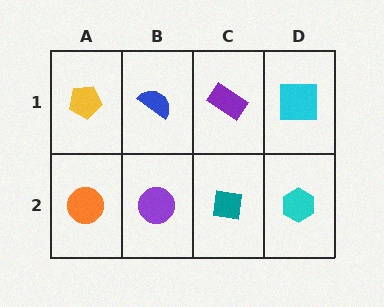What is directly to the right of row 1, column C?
A cyan square.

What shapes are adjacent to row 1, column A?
An orange circle (row 2, column A), a blue semicircle (row 1, column B).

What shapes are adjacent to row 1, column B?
A purple circle (row 2, column B), a yellow pentagon (row 1, column A), a purple rectangle (row 1, column C).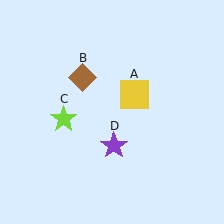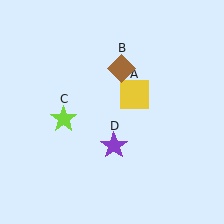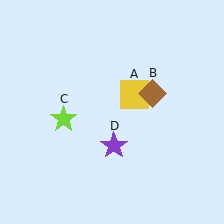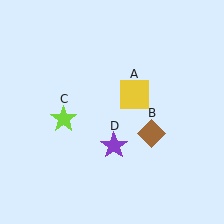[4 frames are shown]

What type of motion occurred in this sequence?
The brown diamond (object B) rotated clockwise around the center of the scene.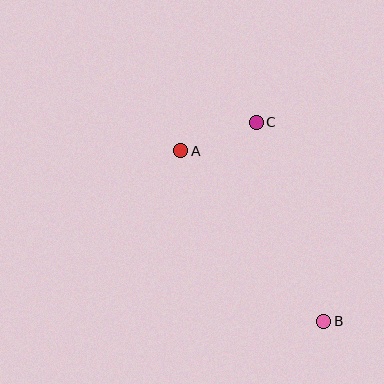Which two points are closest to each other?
Points A and C are closest to each other.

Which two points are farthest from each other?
Points A and B are farthest from each other.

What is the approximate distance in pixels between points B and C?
The distance between B and C is approximately 210 pixels.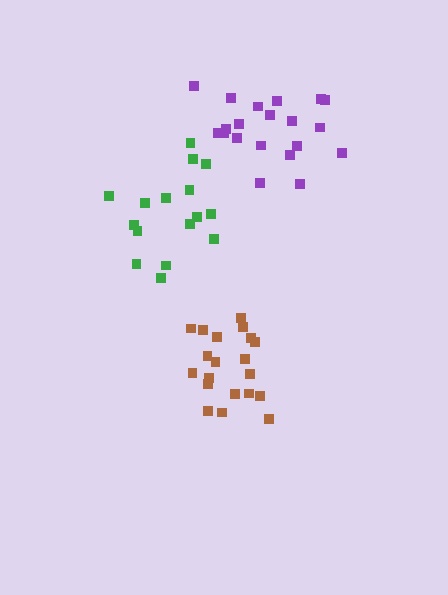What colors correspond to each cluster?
The clusters are colored: brown, purple, green.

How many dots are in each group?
Group 1: 20 dots, Group 2: 20 dots, Group 3: 16 dots (56 total).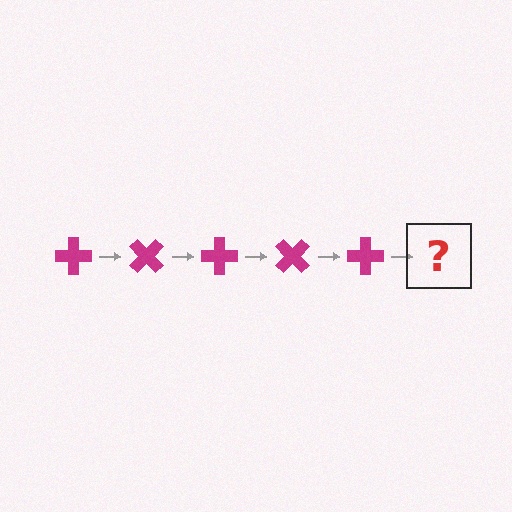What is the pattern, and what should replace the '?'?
The pattern is that the cross rotates 45 degrees each step. The '?' should be a magenta cross rotated 225 degrees.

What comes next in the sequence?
The next element should be a magenta cross rotated 225 degrees.